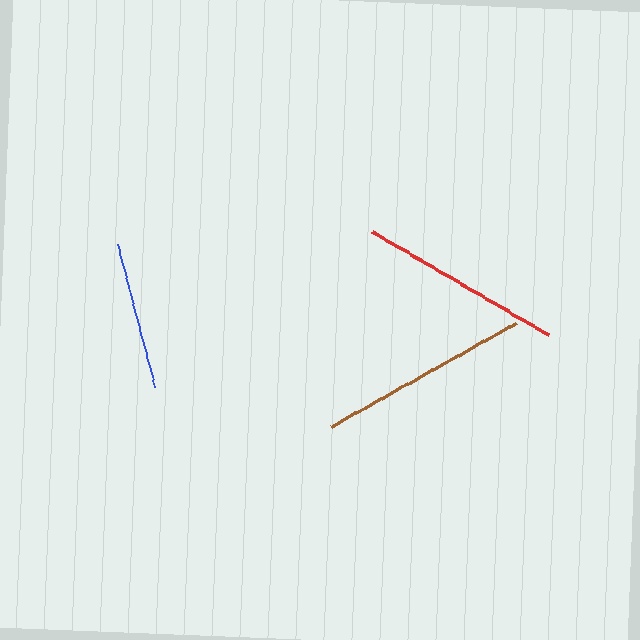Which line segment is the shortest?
The blue line is the shortest at approximately 148 pixels.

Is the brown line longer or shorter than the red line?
The brown line is longer than the red line.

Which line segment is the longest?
The brown line is the longest at approximately 212 pixels.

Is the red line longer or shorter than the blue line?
The red line is longer than the blue line.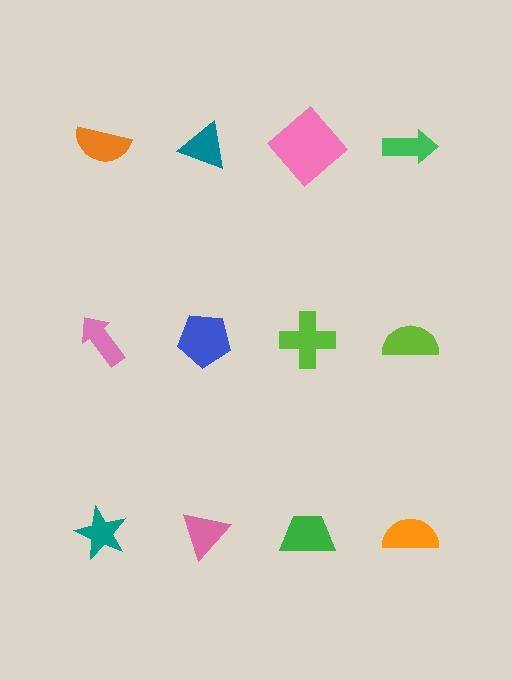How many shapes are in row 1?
4 shapes.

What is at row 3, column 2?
A pink triangle.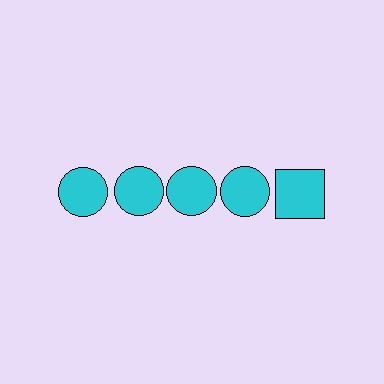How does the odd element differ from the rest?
It has a different shape: square instead of circle.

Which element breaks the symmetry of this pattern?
The cyan square in the top row, rightmost column breaks the symmetry. All other shapes are cyan circles.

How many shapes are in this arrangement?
There are 5 shapes arranged in a grid pattern.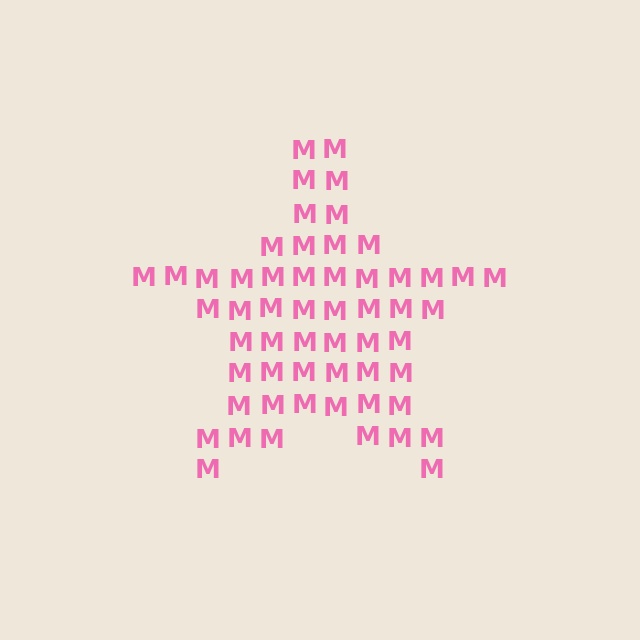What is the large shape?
The large shape is a star.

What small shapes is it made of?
It is made of small letter M's.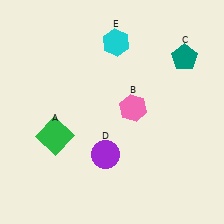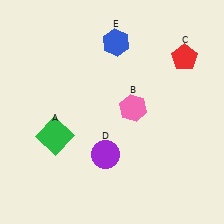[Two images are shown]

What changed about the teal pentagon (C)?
In Image 1, C is teal. In Image 2, it changed to red.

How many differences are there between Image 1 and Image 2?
There are 2 differences between the two images.